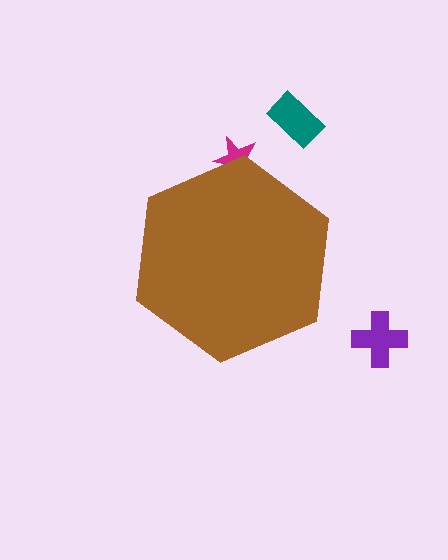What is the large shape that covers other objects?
A brown hexagon.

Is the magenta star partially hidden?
Yes, the magenta star is partially hidden behind the brown hexagon.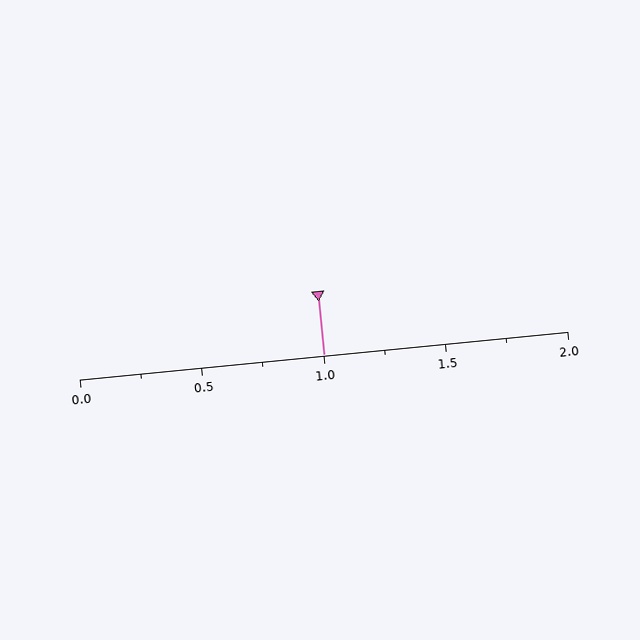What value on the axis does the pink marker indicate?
The marker indicates approximately 1.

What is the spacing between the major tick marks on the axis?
The major ticks are spaced 0.5 apart.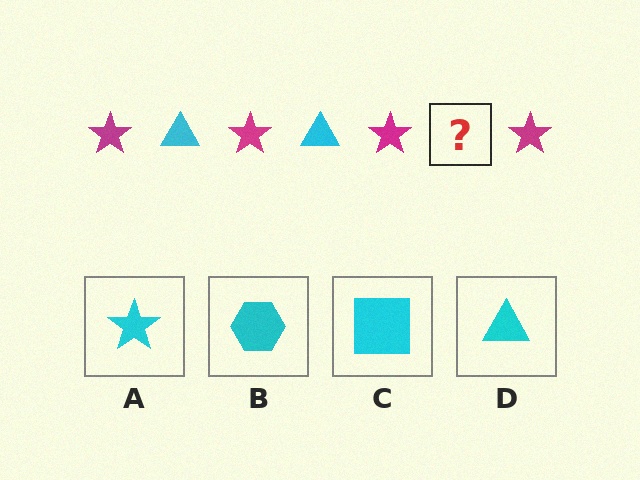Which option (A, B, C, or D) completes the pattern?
D.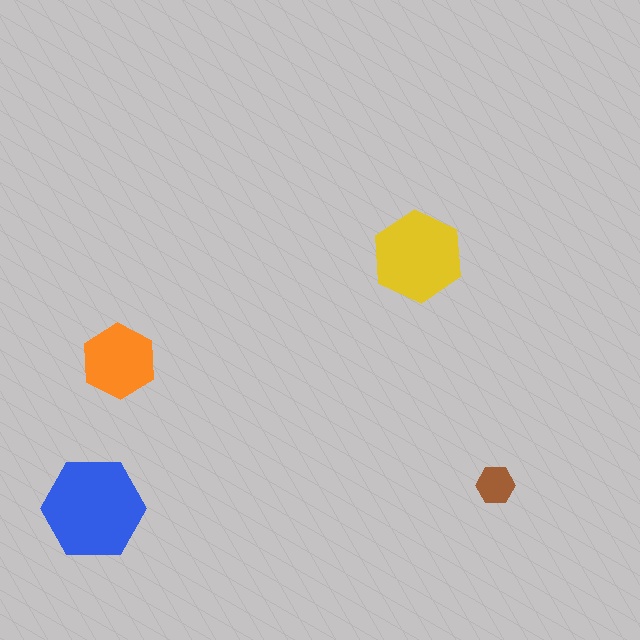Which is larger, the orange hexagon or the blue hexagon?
The blue one.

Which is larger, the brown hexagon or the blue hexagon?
The blue one.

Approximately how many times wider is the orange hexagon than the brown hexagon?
About 2 times wider.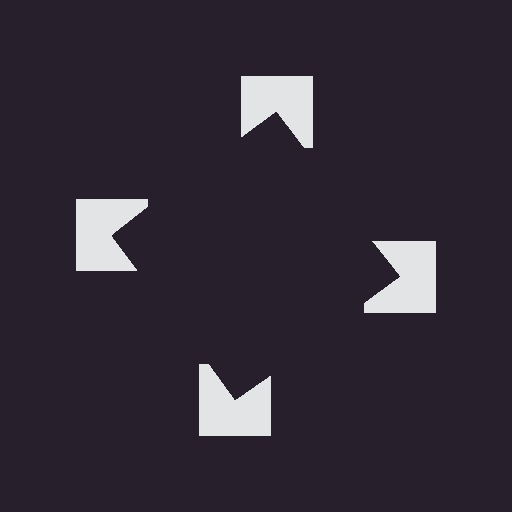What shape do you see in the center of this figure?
An illusory square — its edges are inferred from the aligned wedge cuts in the notched squares, not physically drawn.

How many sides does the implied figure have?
4 sides.